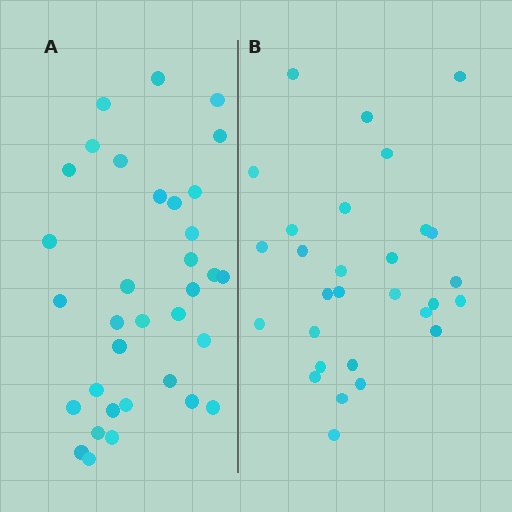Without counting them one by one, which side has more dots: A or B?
Region A (the left region) has more dots.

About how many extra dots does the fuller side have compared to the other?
Region A has about 5 more dots than region B.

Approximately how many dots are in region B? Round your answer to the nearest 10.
About 30 dots. (The exact count is 29, which rounds to 30.)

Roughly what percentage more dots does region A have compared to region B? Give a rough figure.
About 15% more.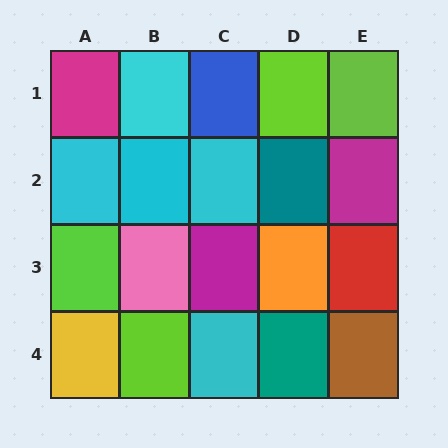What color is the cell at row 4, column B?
Lime.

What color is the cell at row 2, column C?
Cyan.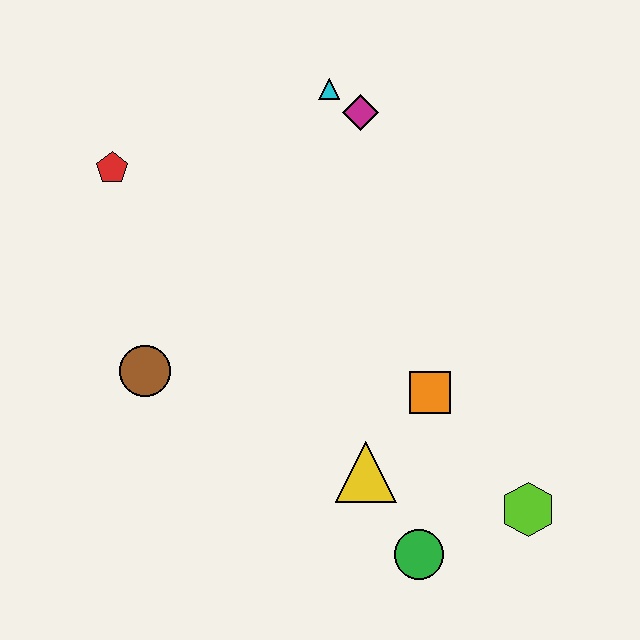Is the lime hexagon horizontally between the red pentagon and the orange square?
No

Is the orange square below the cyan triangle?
Yes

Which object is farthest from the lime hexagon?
The red pentagon is farthest from the lime hexagon.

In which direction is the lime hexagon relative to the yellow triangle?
The lime hexagon is to the right of the yellow triangle.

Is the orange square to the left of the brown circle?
No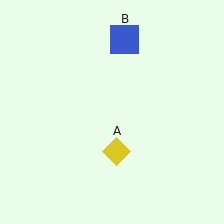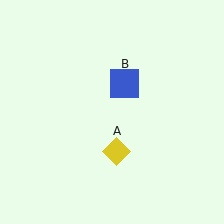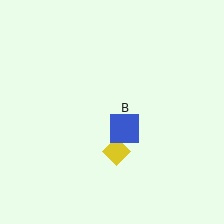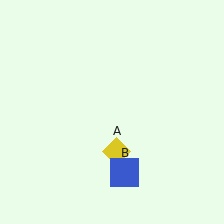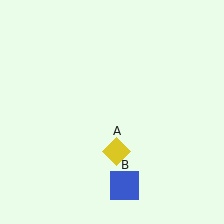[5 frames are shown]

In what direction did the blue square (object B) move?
The blue square (object B) moved down.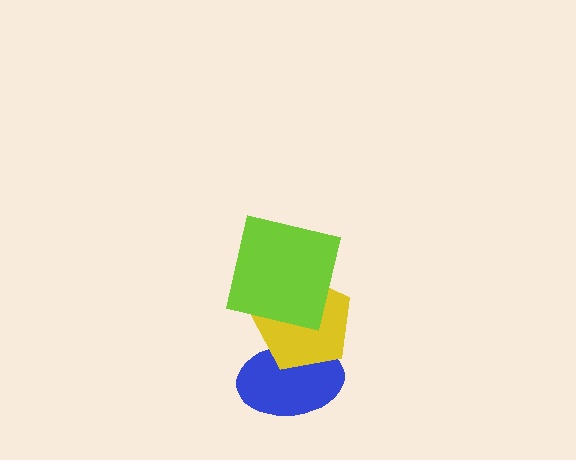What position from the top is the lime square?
The lime square is 1st from the top.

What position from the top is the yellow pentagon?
The yellow pentagon is 2nd from the top.